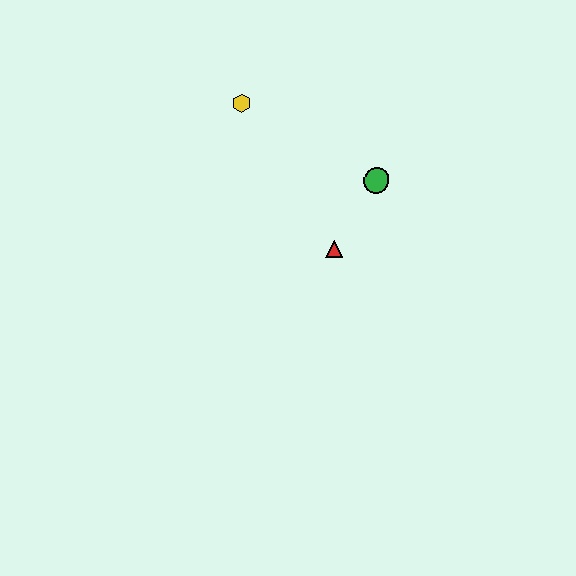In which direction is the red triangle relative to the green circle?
The red triangle is below the green circle.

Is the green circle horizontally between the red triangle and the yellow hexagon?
No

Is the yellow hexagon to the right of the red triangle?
No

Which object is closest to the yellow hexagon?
The green circle is closest to the yellow hexagon.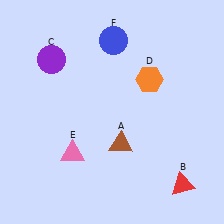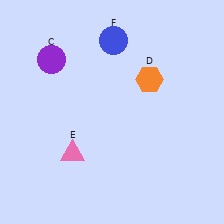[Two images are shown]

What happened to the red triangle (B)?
The red triangle (B) was removed in Image 2. It was in the bottom-right area of Image 1.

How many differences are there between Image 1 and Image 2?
There are 2 differences between the two images.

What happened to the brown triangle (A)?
The brown triangle (A) was removed in Image 2. It was in the bottom-right area of Image 1.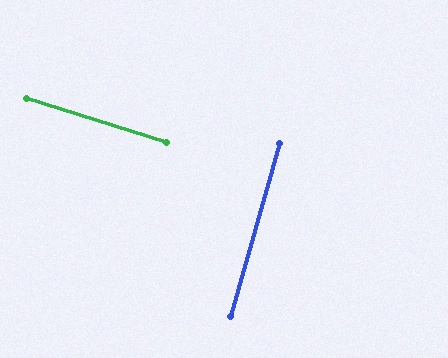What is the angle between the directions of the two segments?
Approximately 88 degrees.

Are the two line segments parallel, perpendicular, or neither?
Perpendicular — they meet at approximately 88°.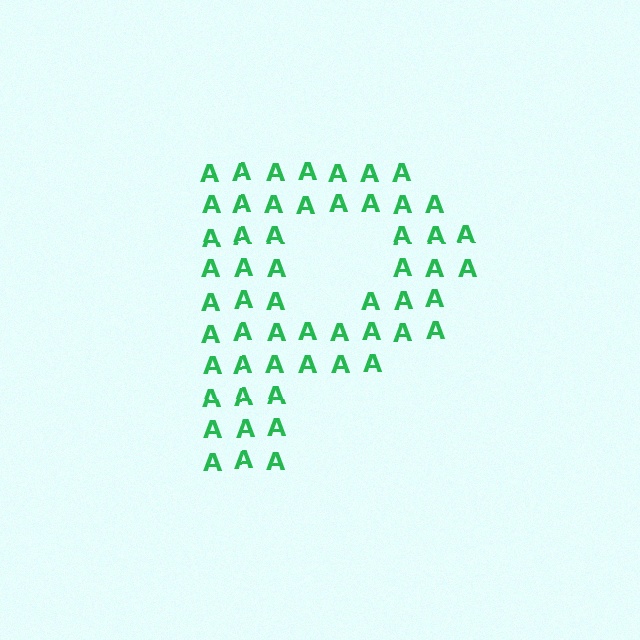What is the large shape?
The large shape is the letter P.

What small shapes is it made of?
It is made of small letter A's.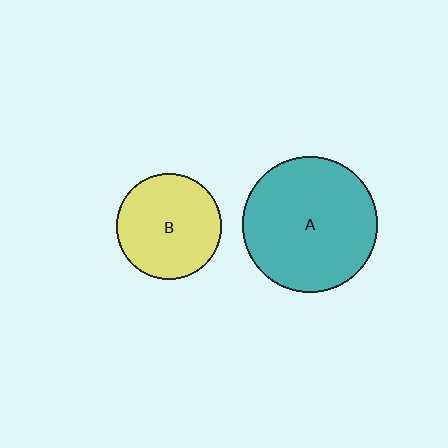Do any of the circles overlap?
No, none of the circles overlap.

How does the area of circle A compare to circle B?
Approximately 1.6 times.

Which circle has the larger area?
Circle A (teal).